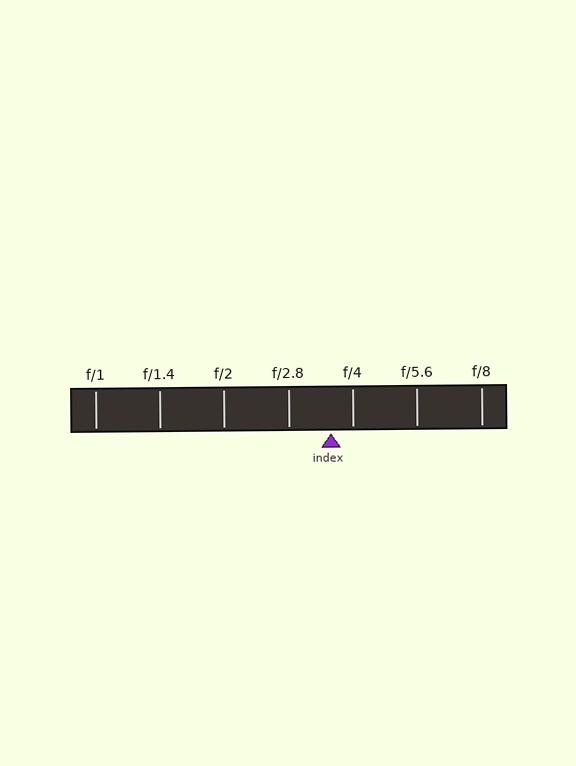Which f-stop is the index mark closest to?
The index mark is closest to f/4.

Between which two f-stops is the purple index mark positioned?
The index mark is between f/2.8 and f/4.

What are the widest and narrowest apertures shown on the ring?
The widest aperture shown is f/1 and the narrowest is f/8.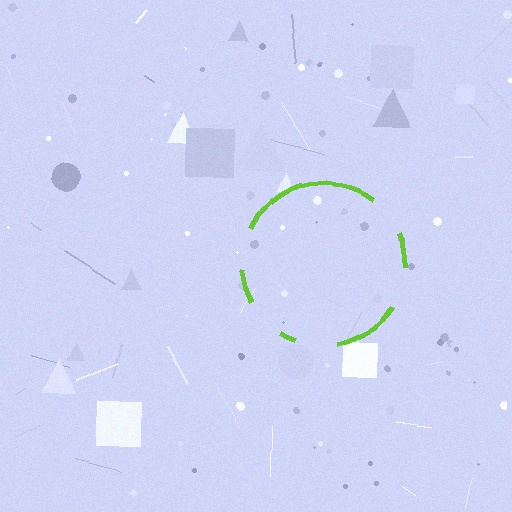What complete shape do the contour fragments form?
The contour fragments form a circle.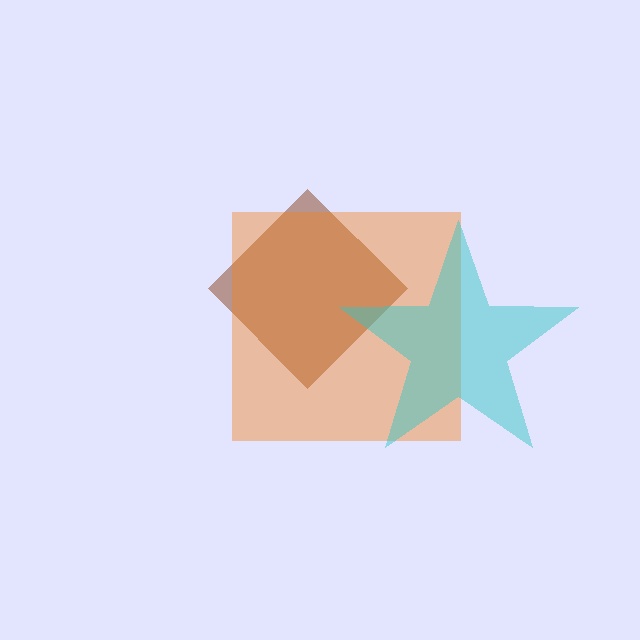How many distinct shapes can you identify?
There are 3 distinct shapes: a brown diamond, an orange square, a cyan star.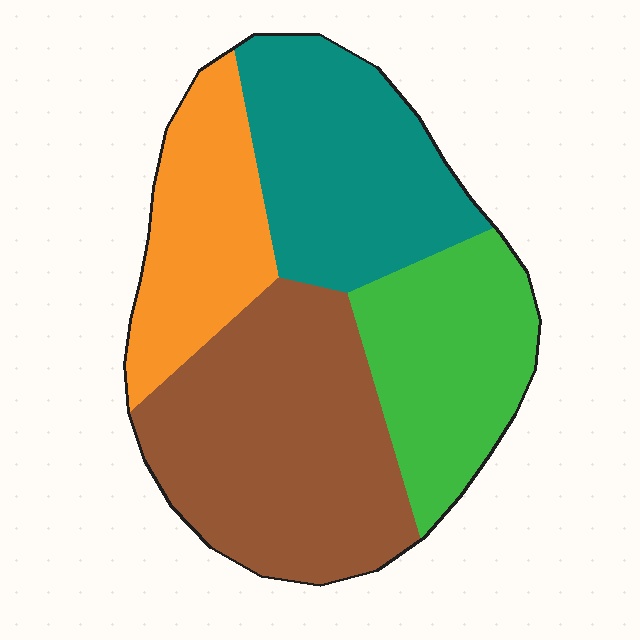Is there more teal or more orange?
Teal.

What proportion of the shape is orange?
Orange covers 18% of the shape.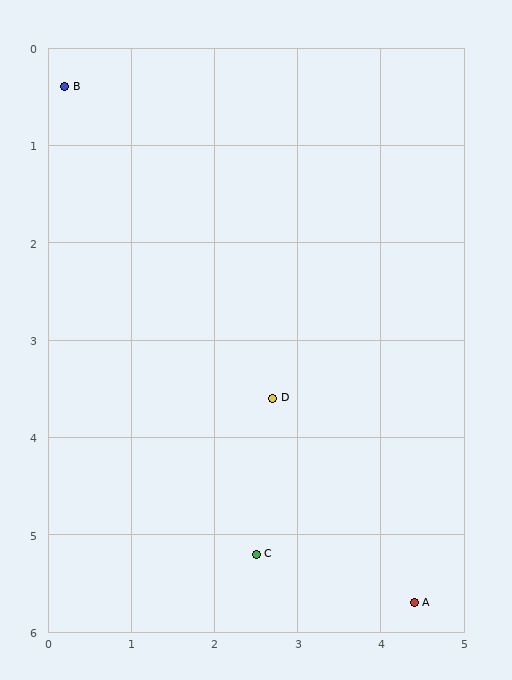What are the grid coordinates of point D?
Point D is at approximately (2.7, 3.6).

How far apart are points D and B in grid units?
Points D and B are about 4.1 grid units apart.